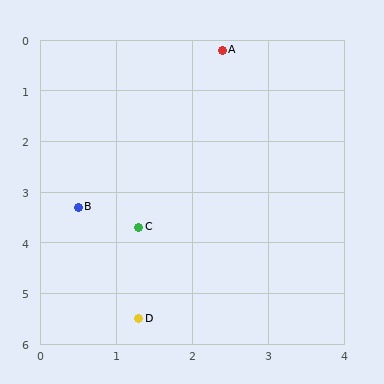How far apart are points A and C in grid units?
Points A and C are about 3.7 grid units apart.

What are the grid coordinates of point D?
Point D is at approximately (1.3, 5.5).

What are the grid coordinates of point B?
Point B is at approximately (0.5, 3.3).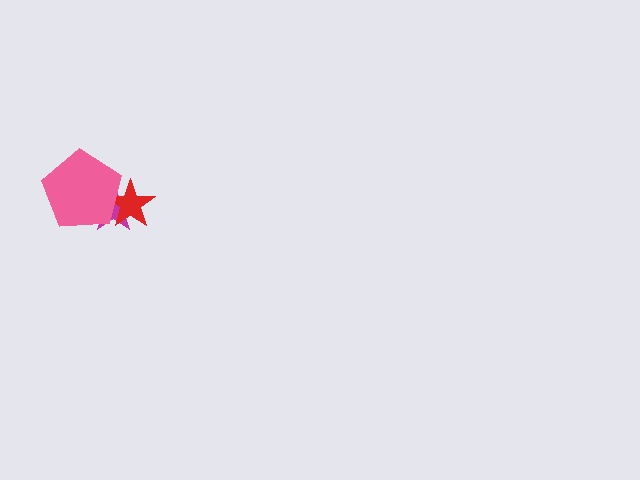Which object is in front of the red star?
The pink pentagon is in front of the red star.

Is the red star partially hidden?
Yes, it is partially covered by another shape.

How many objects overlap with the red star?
2 objects overlap with the red star.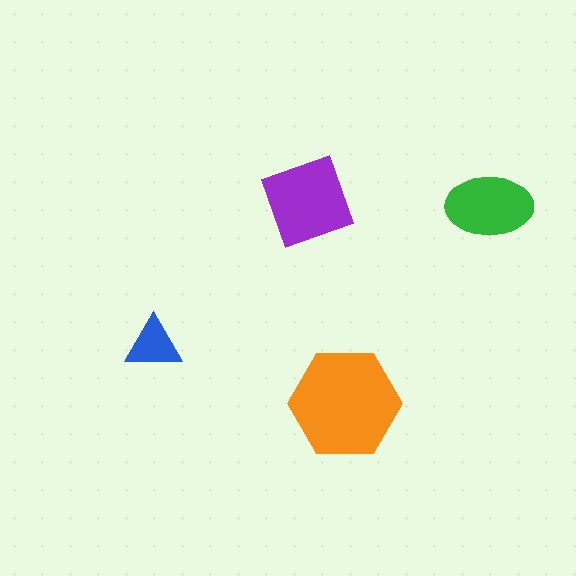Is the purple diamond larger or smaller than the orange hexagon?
Smaller.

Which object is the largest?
The orange hexagon.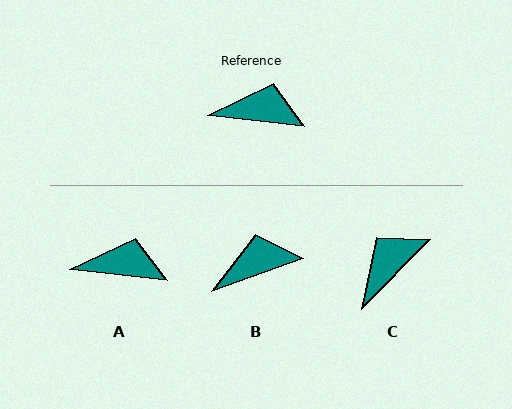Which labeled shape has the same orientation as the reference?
A.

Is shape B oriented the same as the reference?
No, it is off by about 27 degrees.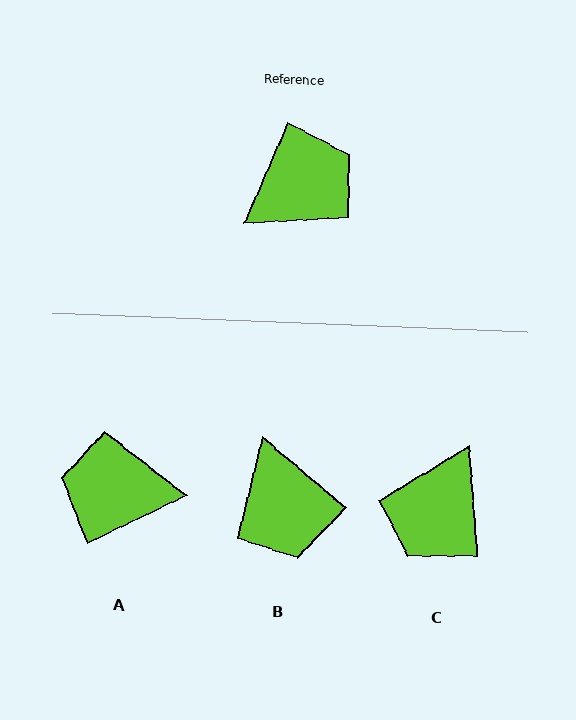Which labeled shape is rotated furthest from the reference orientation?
C, about 152 degrees away.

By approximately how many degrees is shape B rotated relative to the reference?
Approximately 106 degrees clockwise.